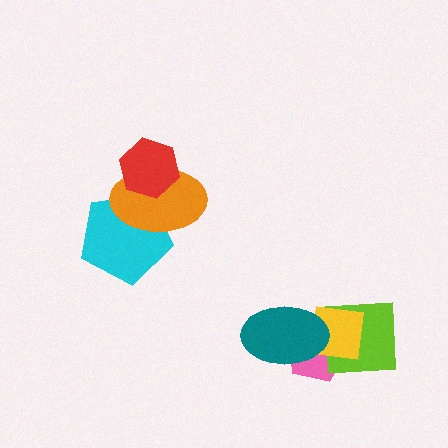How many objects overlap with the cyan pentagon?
1 object overlaps with the cyan pentagon.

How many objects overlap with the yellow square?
3 objects overlap with the yellow square.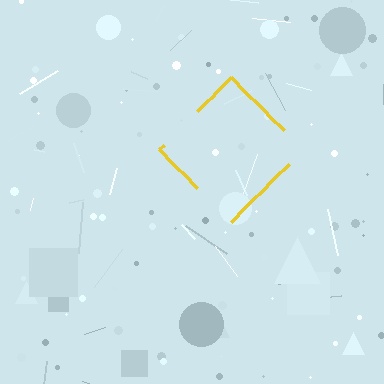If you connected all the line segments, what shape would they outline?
They would outline a diamond.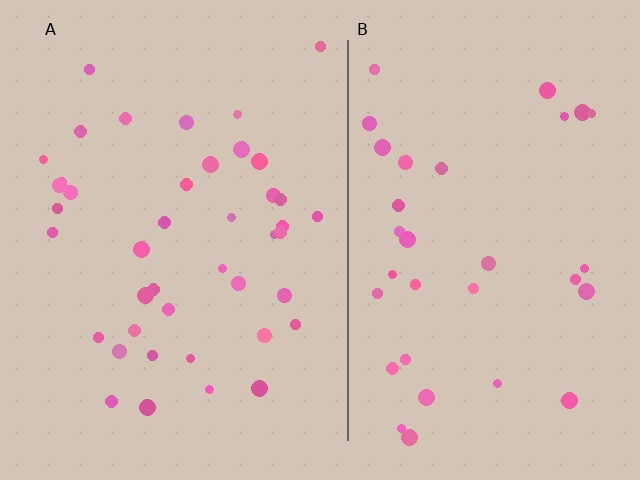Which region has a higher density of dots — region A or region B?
A (the left).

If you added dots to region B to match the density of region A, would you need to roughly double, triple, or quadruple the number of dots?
Approximately double.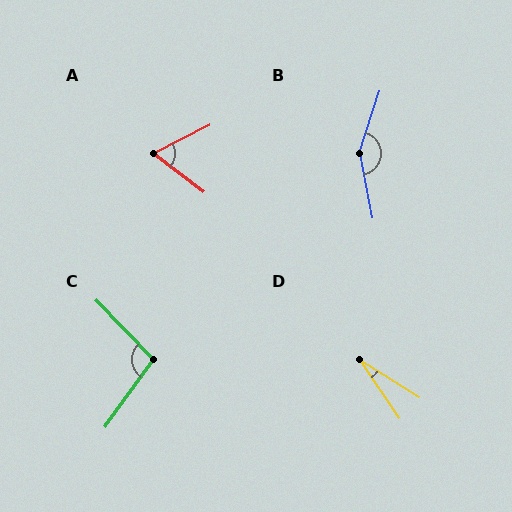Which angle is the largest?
B, at approximately 151 degrees.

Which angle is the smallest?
D, at approximately 24 degrees.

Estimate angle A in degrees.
Approximately 64 degrees.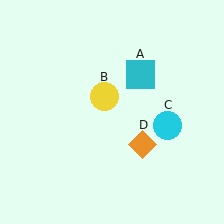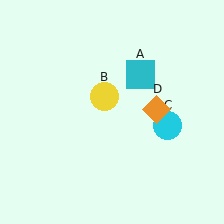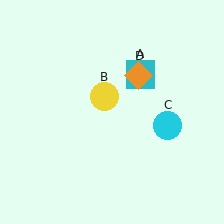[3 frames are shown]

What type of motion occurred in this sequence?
The orange diamond (object D) rotated counterclockwise around the center of the scene.